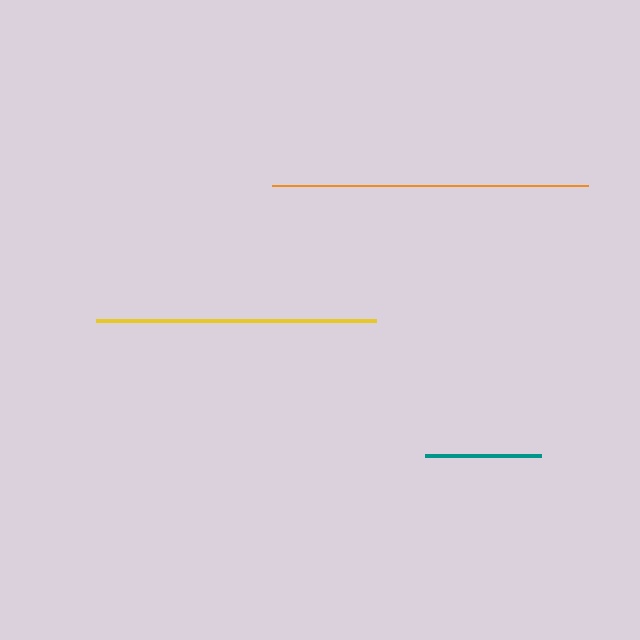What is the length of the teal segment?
The teal segment is approximately 116 pixels long.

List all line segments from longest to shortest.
From longest to shortest: orange, yellow, teal.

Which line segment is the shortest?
The teal line is the shortest at approximately 116 pixels.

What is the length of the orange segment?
The orange segment is approximately 317 pixels long.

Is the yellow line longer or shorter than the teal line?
The yellow line is longer than the teal line.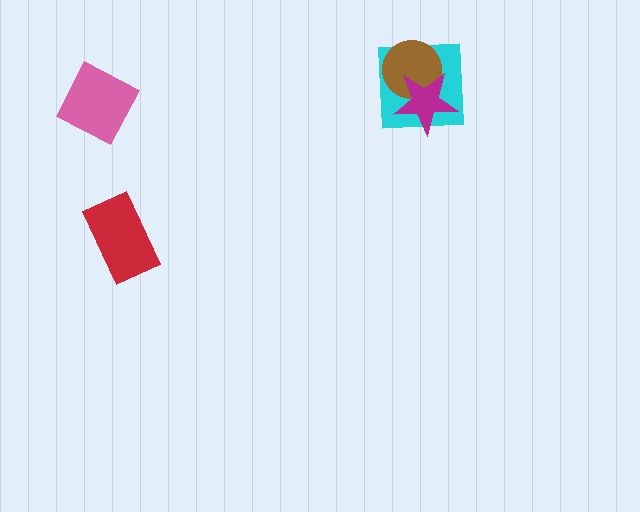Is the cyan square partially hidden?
Yes, it is partially covered by another shape.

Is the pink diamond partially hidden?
No, no other shape covers it.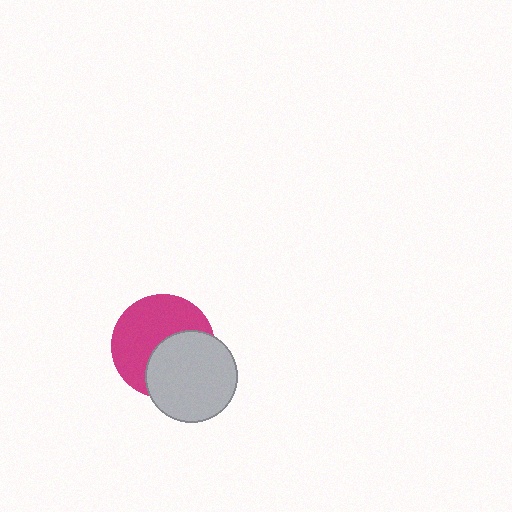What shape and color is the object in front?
The object in front is a light gray circle.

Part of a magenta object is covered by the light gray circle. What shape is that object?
It is a circle.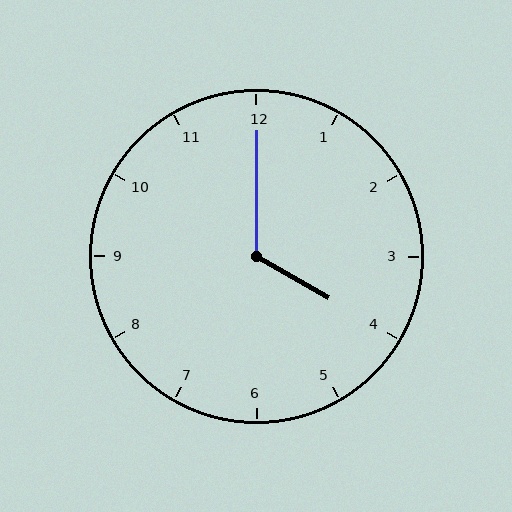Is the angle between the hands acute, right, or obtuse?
It is obtuse.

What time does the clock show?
4:00.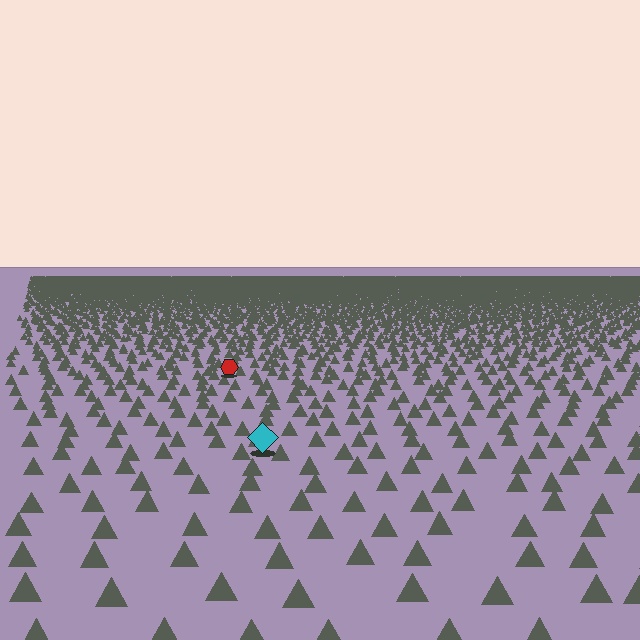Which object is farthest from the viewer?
The red hexagon is farthest from the viewer. It appears smaller and the ground texture around it is denser.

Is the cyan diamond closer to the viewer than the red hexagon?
Yes. The cyan diamond is closer — you can tell from the texture gradient: the ground texture is coarser near it.